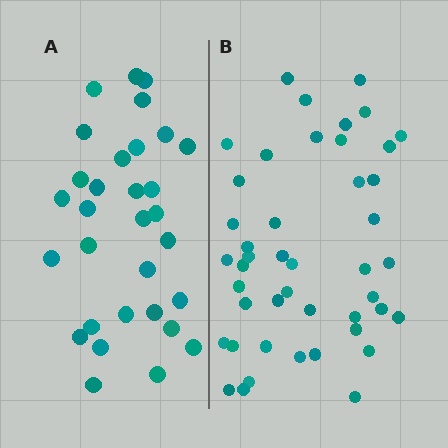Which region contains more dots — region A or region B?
Region B (the right region) has more dots.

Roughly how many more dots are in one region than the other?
Region B has approximately 15 more dots than region A.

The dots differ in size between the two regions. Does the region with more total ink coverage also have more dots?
No. Region A has more total ink coverage because its dots are larger, but region B actually contains more individual dots. Total area can be misleading — the number of items is what matters here.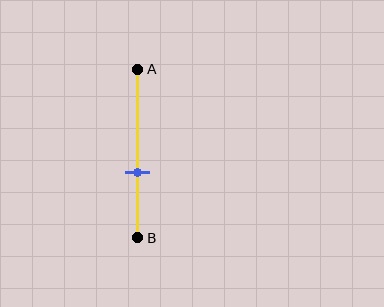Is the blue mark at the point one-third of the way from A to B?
No, the mark is at about 60% from A, not at the 33% one-third point.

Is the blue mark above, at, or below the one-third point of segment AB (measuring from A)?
The blue mark is below the one-third point of segment AB.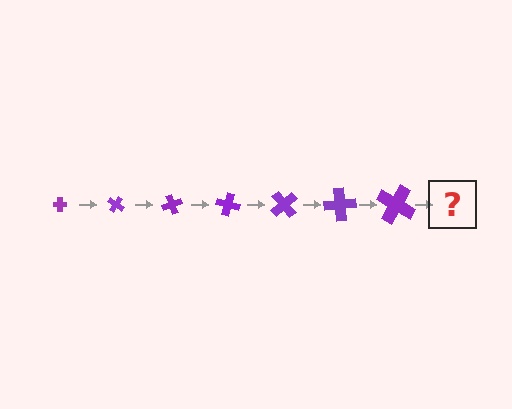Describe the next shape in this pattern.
It should be a cross, larger than the previous one and rotated 245 degrees from the start.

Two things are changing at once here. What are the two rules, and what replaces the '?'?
The two rules are that the cross grows larger each step and it rotates 35 degrees each step. The '?' should be a cross, larger than the previous one and rotated 245 degrees from the start.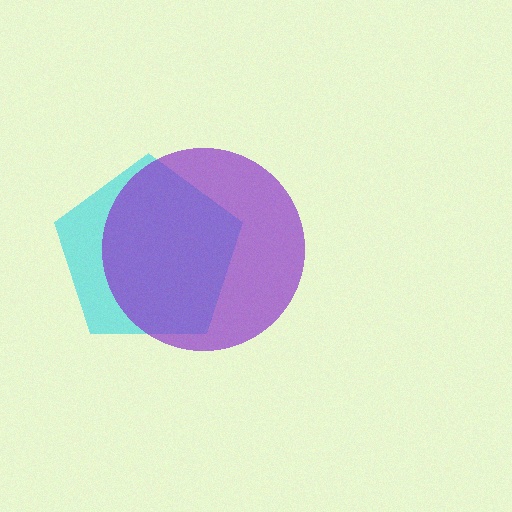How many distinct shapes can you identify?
There are 2 distinct shapes: a cyan pentagon, a purple circle.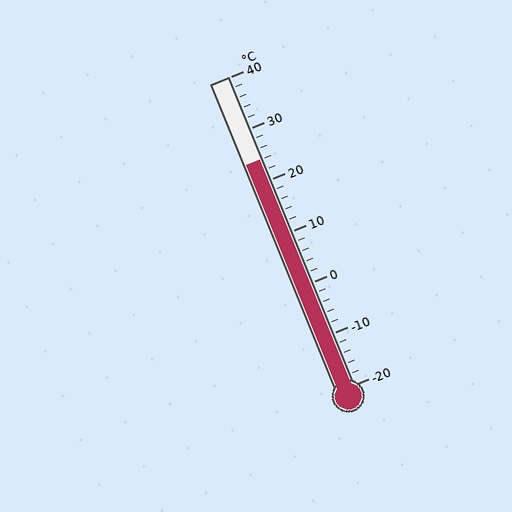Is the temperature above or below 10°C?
The temperature is above 10°C.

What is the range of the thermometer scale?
The thermometer scale ranges from -20°C to 40°C.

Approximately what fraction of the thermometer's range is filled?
The thermometer is filled to approximately 75% of its range.